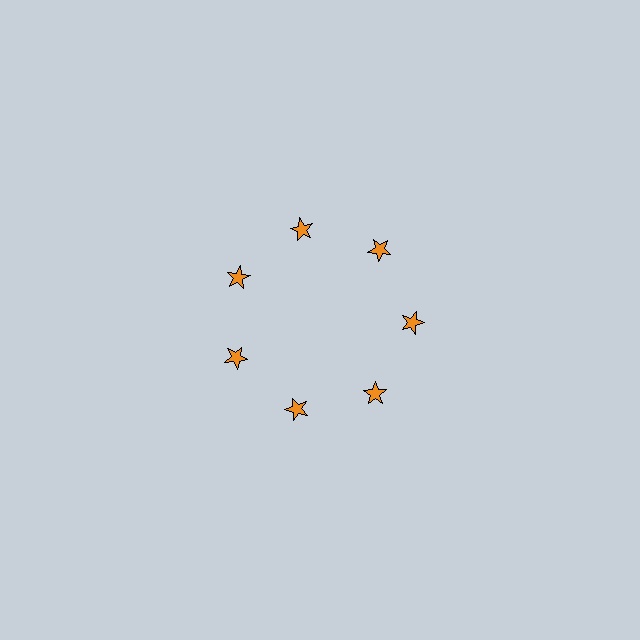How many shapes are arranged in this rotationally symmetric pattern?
There are 7 shapes, arranged in 7 groups of 1.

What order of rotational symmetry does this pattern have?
This pattern has 7-fold rotational symmetry.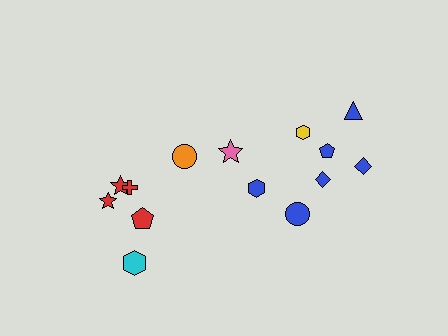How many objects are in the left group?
There are 6 objects.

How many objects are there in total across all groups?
There are 14 objects.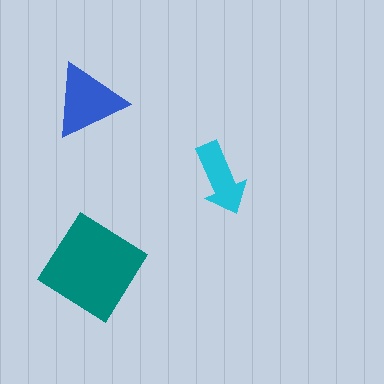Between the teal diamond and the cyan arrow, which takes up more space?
The teal diamond.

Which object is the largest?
The teal diamond.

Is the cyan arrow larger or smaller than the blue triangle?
Smaller.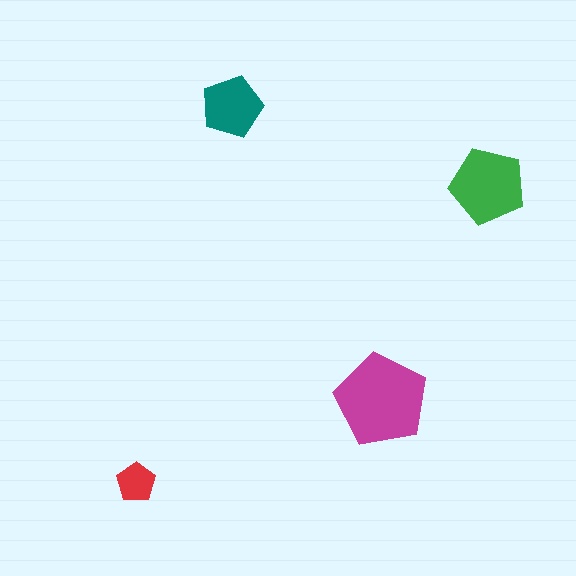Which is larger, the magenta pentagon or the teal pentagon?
The magenta one.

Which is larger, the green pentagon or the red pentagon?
The green one.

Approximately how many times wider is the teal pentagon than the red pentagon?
About 1.5 times wider.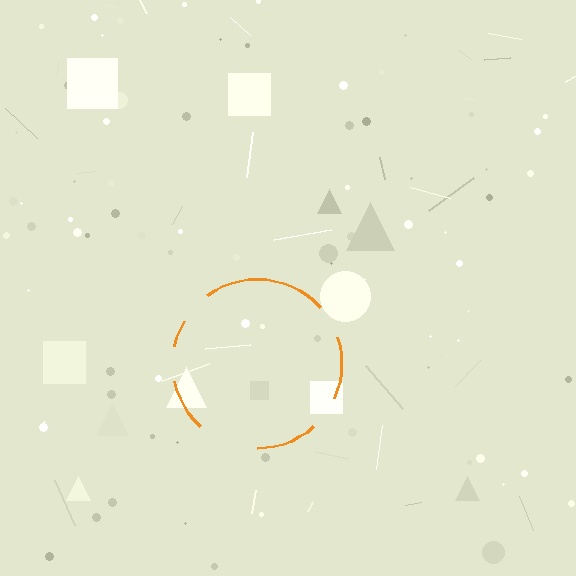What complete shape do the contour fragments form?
The contour fragments form a circle.